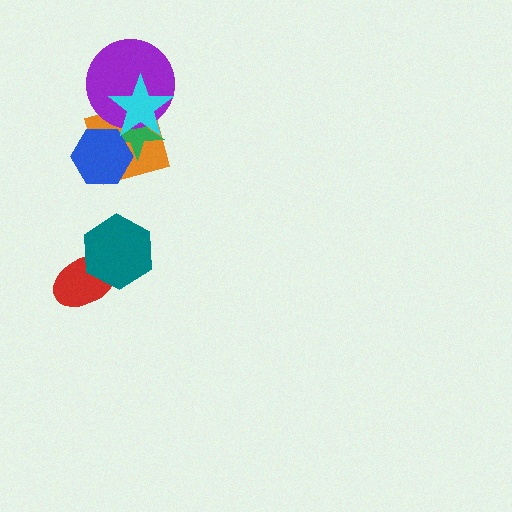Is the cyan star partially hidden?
No, no other shape covers it.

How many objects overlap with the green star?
4 objects overlap with the green star.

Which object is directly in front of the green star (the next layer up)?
The purple circle is directly in front of the green star.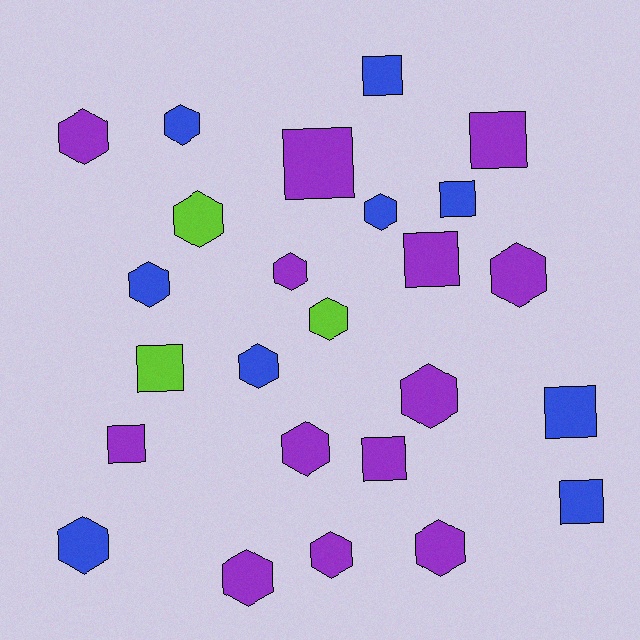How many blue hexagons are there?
There are 5 blue hexagons.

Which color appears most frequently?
Purple, with 13 objects.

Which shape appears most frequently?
Hexagon, with 15 objects.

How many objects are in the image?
There are 25 objects.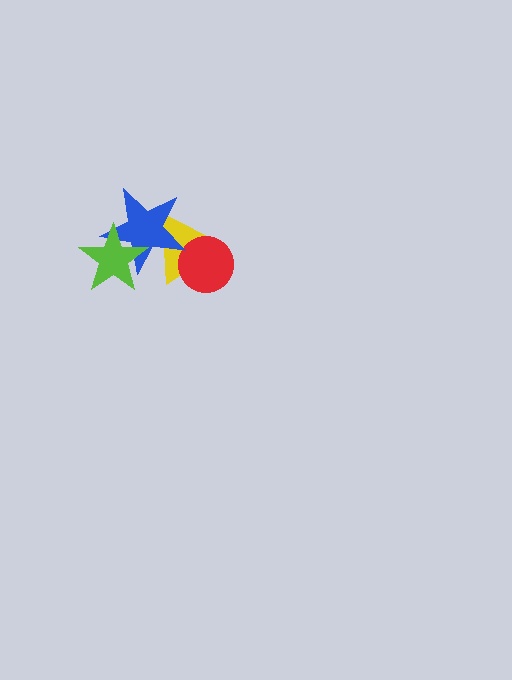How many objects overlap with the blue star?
2 objects overlap with the blue star.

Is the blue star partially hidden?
Yes, it is partially covered by another shape.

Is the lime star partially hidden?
No, no other shape covers it.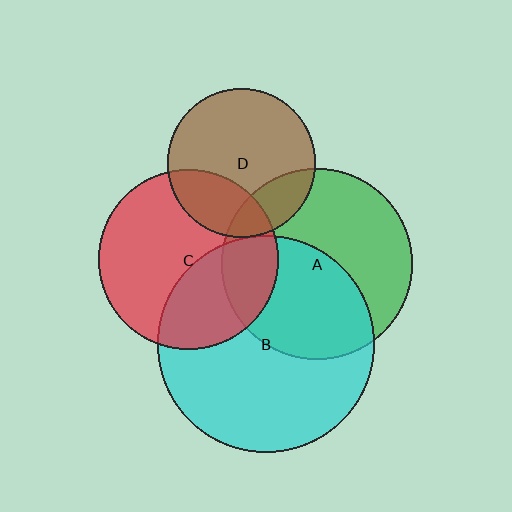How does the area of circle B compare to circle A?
Approximately 1.3 times.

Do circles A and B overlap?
Yes.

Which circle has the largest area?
Circle B (cyan).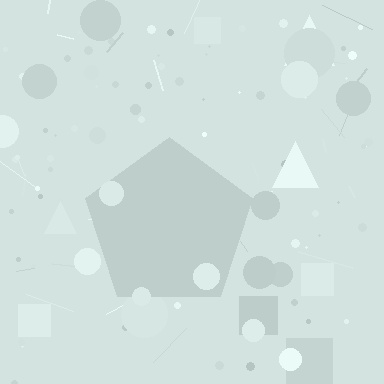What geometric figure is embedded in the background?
A pentagon is embedded in the background.